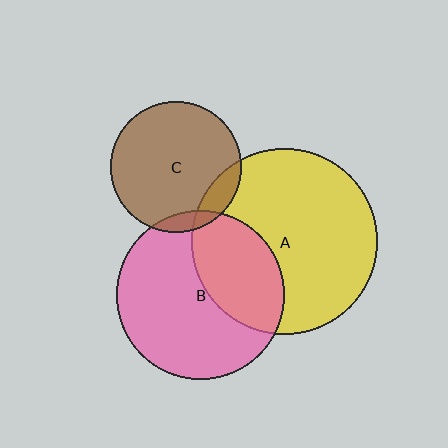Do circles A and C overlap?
Yes.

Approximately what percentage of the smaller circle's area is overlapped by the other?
Approximately 10%.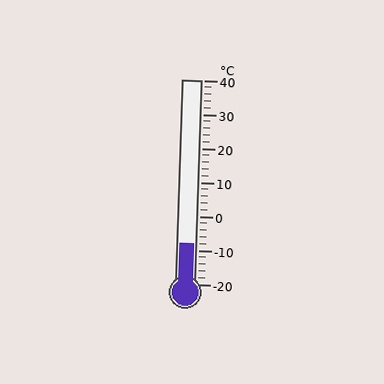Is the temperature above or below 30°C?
The temperature is below 30°C.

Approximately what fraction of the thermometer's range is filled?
The thermometer is filled to approximately 20% of its range.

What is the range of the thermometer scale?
The thermometer scale ranges from -20°C to 40°C.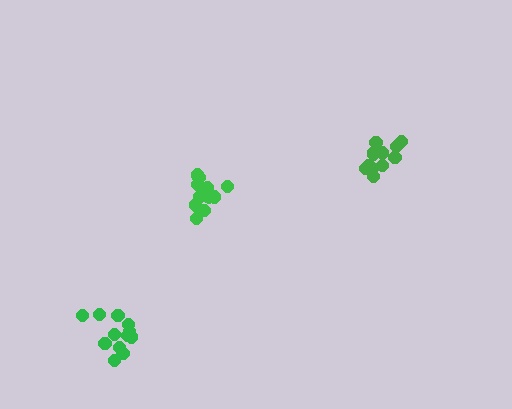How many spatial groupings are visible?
There are 3 spatial groupings.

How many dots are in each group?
Group 1: 11 dots, Group 2: 12 dots, Group 3: 12 dots (35 total).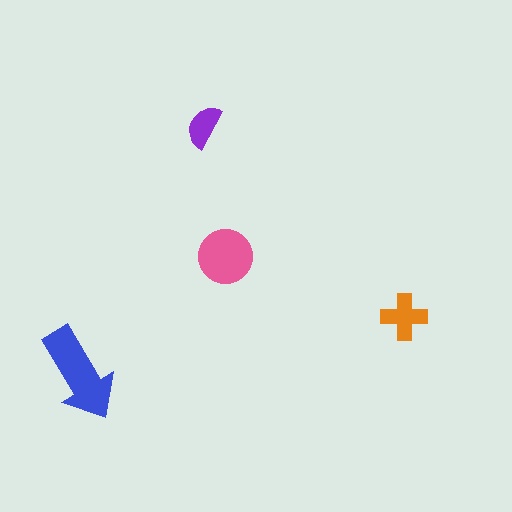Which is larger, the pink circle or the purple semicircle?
The pink circle.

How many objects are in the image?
There are 4 objects in the image.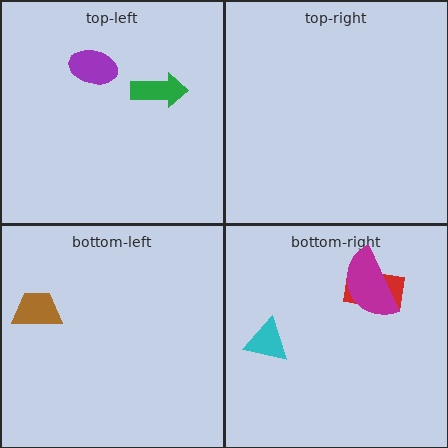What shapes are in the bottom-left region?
The brown trapezoid.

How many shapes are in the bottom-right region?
3.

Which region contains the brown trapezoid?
The bottom-left region.